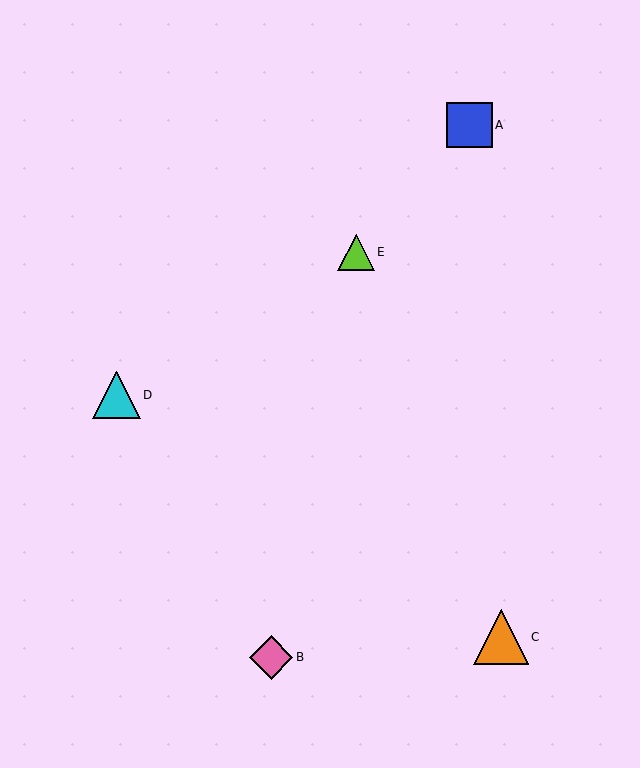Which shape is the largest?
The orange triangle (labeled C) is the largest.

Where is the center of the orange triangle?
The center of the orange triangle is at (501, 637).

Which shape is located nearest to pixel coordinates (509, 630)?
The orange triangle (labeled C) at (501, 637) is nearest to that location.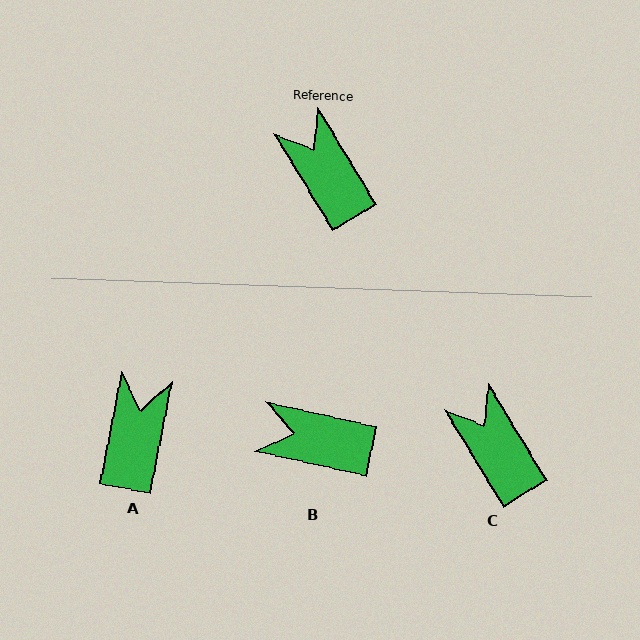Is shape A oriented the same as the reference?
No, it is off by about 42 degrees.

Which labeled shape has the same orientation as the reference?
C.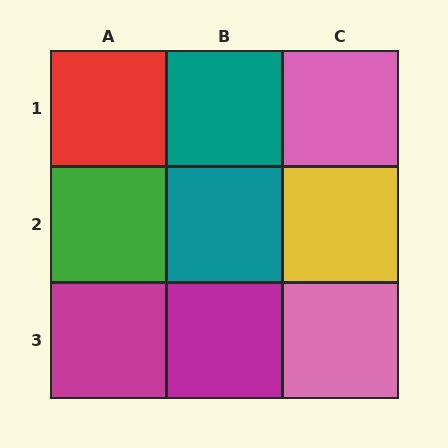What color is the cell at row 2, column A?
Green.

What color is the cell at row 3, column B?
Magenta.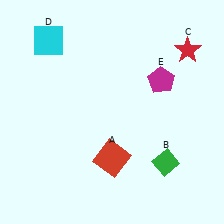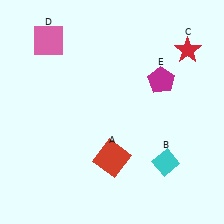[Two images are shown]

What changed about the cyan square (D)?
In Image 1, D is cyan. In Image 2, it changed to pink.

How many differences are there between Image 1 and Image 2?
There are 2 differences between the two images.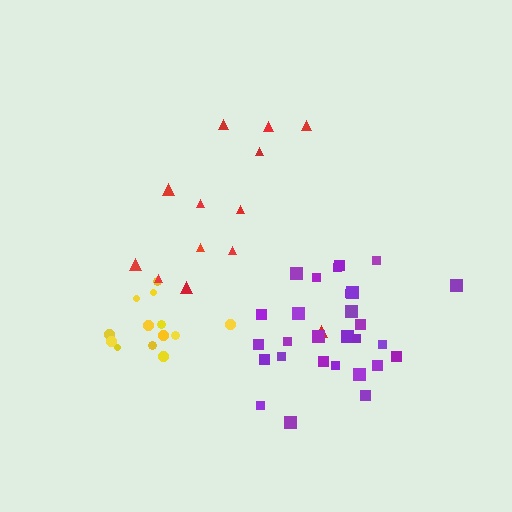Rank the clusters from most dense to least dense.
yellow, purple, red.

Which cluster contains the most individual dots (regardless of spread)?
Purple (28).